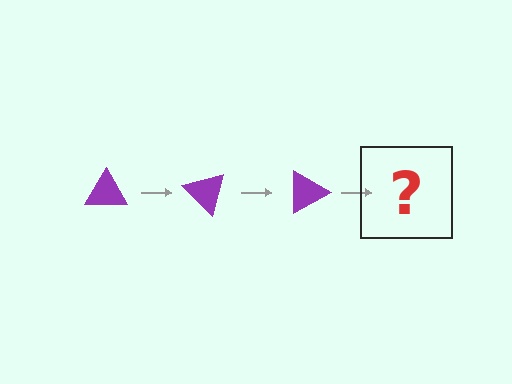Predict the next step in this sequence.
The next step is a purple triangle rotated 135 degrees.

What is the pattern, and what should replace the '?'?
The pattern is that the triangle rotates 45 degrees each step. The '?' should be a purple triangle rotated 135 degrees.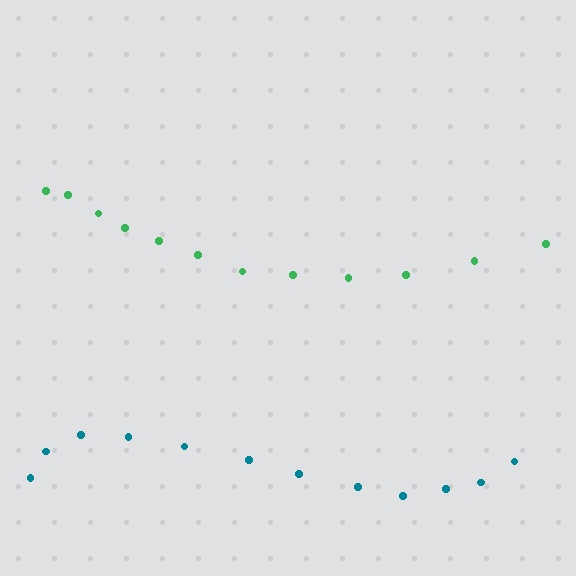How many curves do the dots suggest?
There are 2 distinct paths.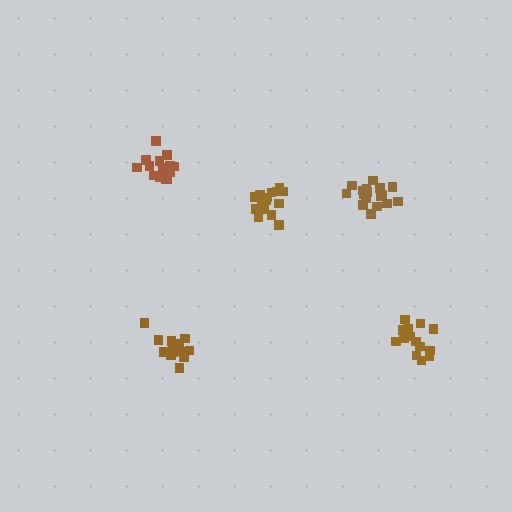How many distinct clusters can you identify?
There are 5 distinct clusters.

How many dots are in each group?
Group 1: 16 dots, Group 2: 15 dots, Group 3: 16 dots, Group 4: 16 dots, Group 5: 18 dots (81 total).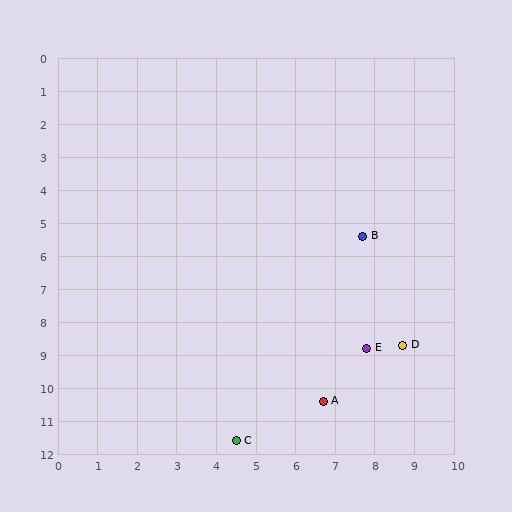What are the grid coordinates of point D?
Point D is at approximately (8.7, 8.7).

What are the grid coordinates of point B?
Point B is at approximately (7.7, 5.4).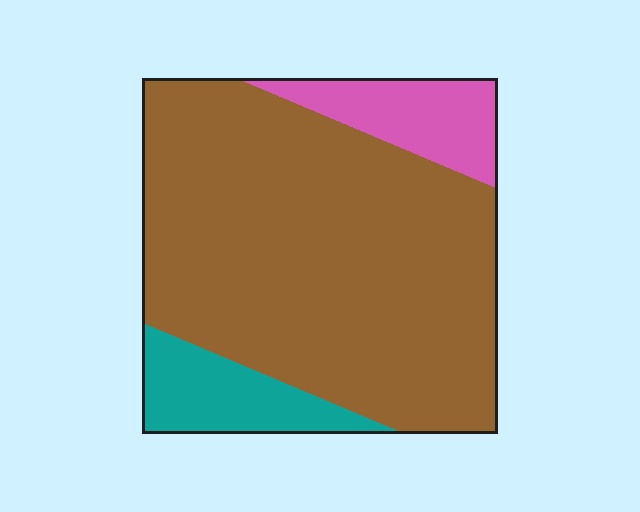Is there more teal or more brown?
Brown.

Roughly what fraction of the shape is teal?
Teal takes up about one eighth (1/8) of the shape.